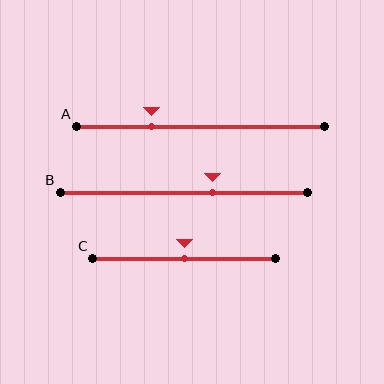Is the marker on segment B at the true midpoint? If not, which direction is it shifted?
No, the marker on segment B is shifted to the right by about 12% of the segment length.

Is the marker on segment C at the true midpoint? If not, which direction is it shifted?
Yes, the marker on segment C is at the true midpoint.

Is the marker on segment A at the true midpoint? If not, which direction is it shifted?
No, the marker on segment A is shifted to the left by about 19% of the segment length.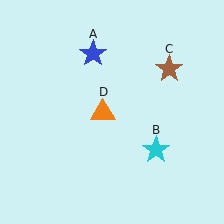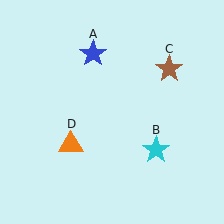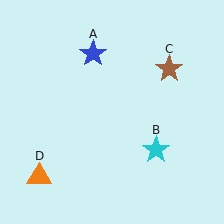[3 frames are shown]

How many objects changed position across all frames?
1 object changed position: orange triangle (object D).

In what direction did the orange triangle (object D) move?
The orange triangle (object D) moved down and to the left.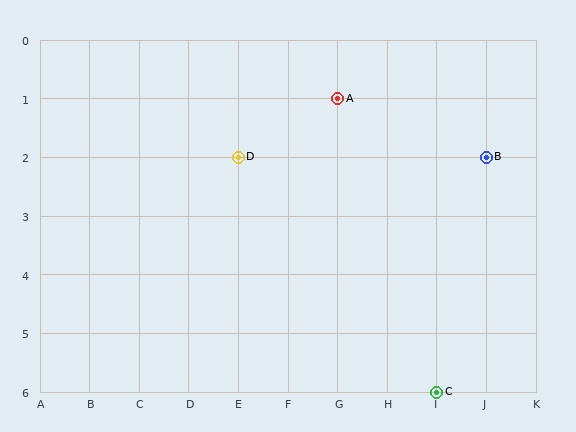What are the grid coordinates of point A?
Point A is at grid coordinates (G, 1).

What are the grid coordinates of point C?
Point C is at grid coordinates (I, 6).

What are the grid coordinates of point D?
Point D is at grid coordinates (E, 2).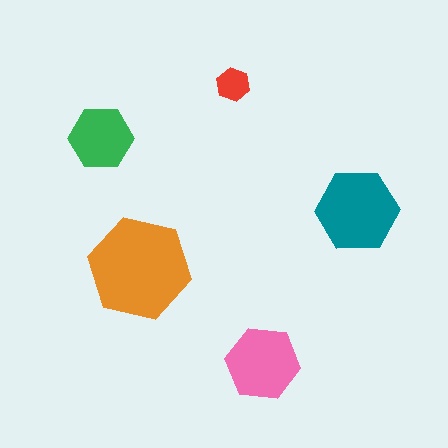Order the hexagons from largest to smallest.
the orange one, the teal one, the pink one, the green one, the red one.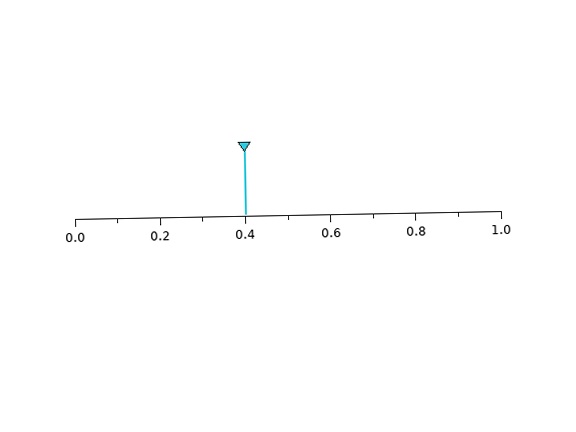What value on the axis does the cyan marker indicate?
The marker indicates approximately 0.4.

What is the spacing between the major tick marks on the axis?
The major ticks are spaced 0.2 apart.